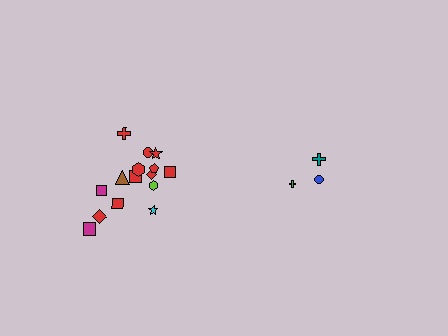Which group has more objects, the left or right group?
The left group.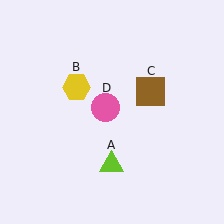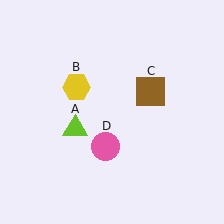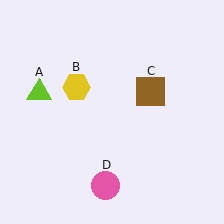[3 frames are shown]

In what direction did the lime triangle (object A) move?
The lime triangle (object A) moved up and to the left.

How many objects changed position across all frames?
2 objects changed position: lime triangle (object A), pink circle (object D).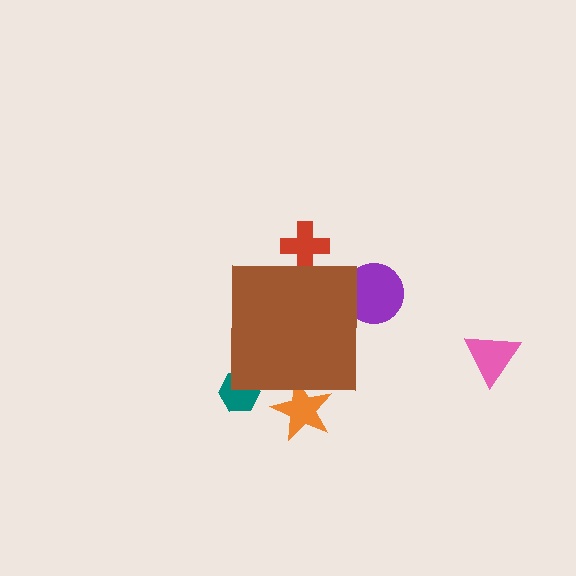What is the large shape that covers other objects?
A brown square.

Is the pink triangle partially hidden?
No, the pink triangle is fully visible.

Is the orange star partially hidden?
Yes, the orange star is partially hidden behind the brown square.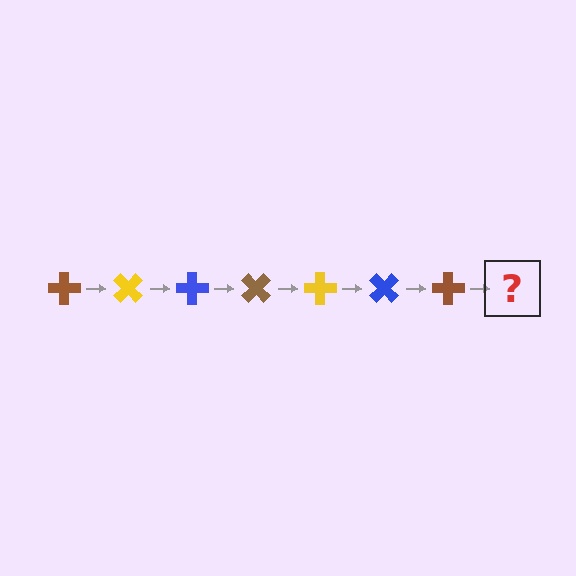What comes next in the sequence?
The next element should be a yellow cross, rotated 315 degrees from the start.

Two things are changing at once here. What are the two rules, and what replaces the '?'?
The two rules are that it rotates 45 degrees each step and the color cycles through brown, yellow, and blue. The '?' should be a yellow cross, rotated 315 degrees from the start.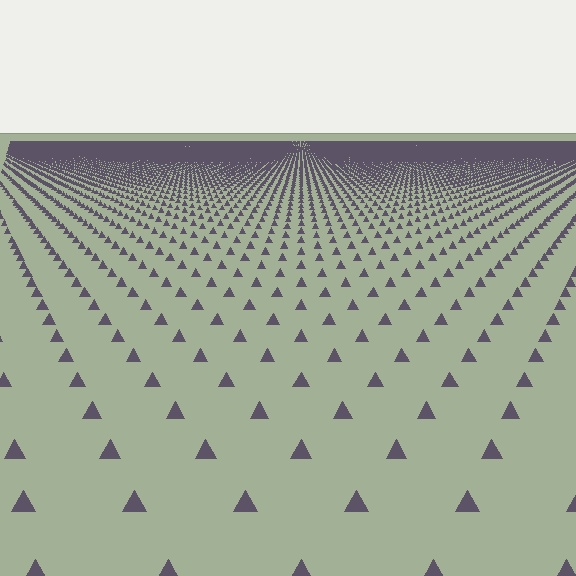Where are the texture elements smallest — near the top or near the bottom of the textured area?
Near the top.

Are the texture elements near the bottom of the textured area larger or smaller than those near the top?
Larger. Near the bottom, elements are closer to the viewer and appear at a bigger on-screen size.